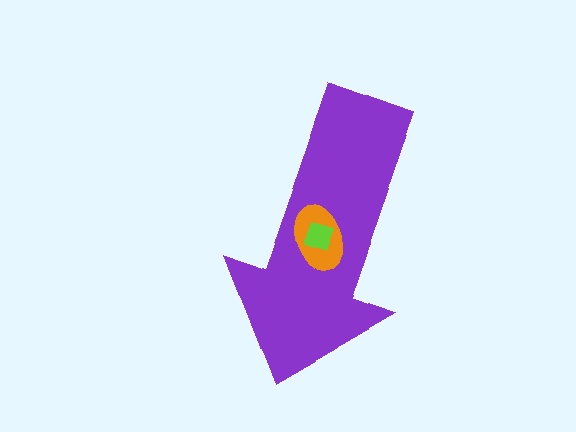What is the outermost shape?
The purple arrow.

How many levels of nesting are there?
3.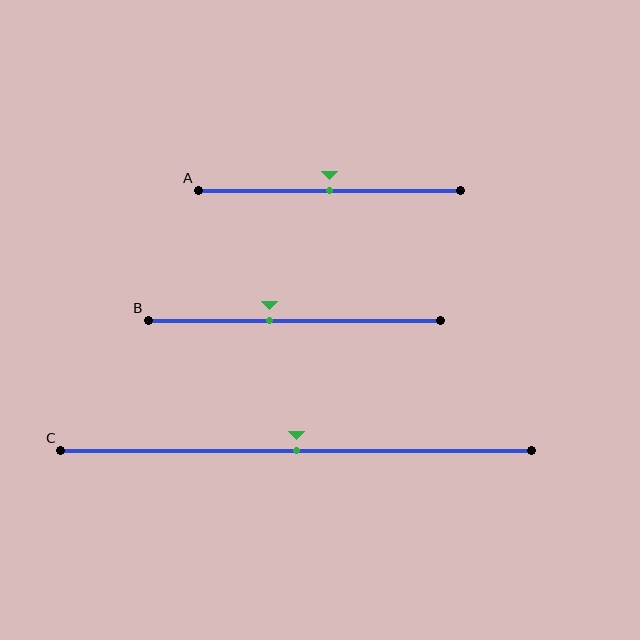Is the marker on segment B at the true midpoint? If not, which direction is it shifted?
No, the marker on segment B is shifted to the left by about 9% of the segment length.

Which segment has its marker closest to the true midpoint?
Segment A has its marker closest to the true midpoint.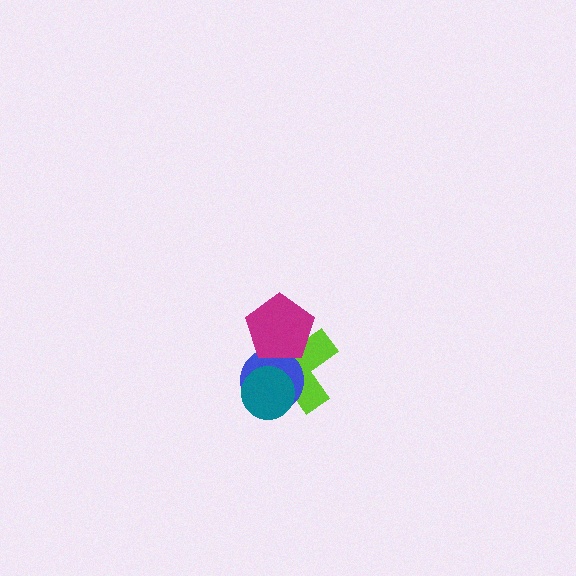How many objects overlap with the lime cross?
3 objects overlap with the lime cross.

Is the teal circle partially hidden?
No, no other shape covers it.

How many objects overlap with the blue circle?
3 objects overlap with the blue circle.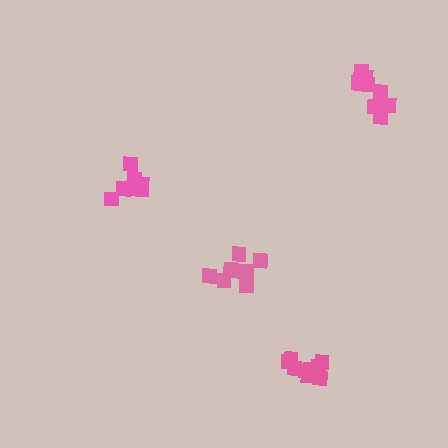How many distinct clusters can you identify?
There are 4 distinct clusters.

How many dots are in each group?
Group 1: 8 dots, Group 2: 8 dots, Group 3: 8 dots, Group 4: 9 dots (33 total).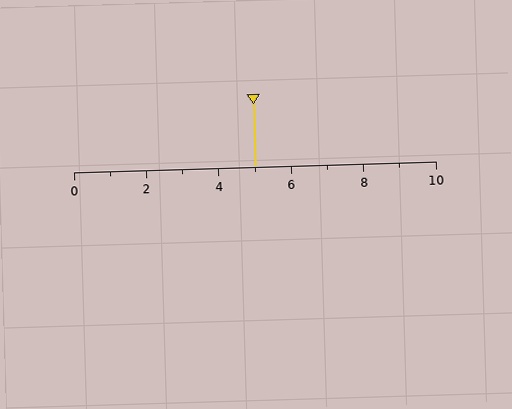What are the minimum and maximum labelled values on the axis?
The axis runs from 0 to 10.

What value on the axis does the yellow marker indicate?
The marker indicates approximately 5.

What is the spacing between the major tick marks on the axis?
The major ticks are spaced 2 apart.